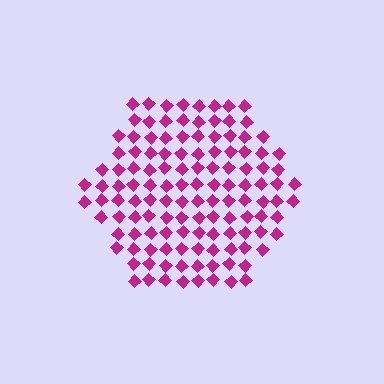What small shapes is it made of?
It is made of small diamonds.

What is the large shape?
The large shape is a hexagon.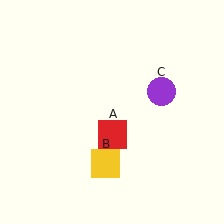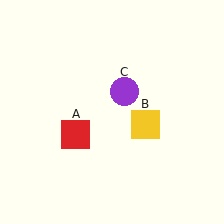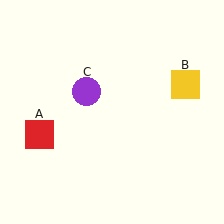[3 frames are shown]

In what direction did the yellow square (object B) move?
The yellow square (object B) moved up and to the right.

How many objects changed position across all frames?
3 objects changed position: red square (object A), yellow square (object B), purple circle (object C).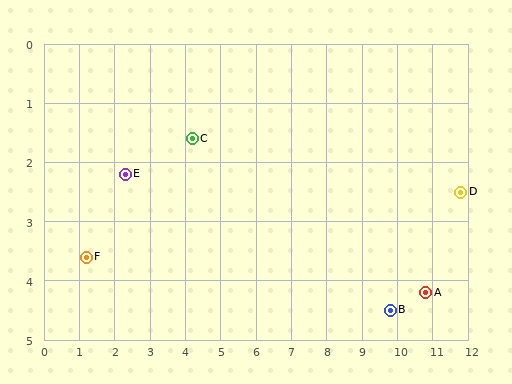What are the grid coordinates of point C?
Point C is at approximately (4.2, 1.6).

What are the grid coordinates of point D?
Point D is at approximately (11.8, 2.5).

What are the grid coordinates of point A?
Point A is at approximately (10.8, 4.2).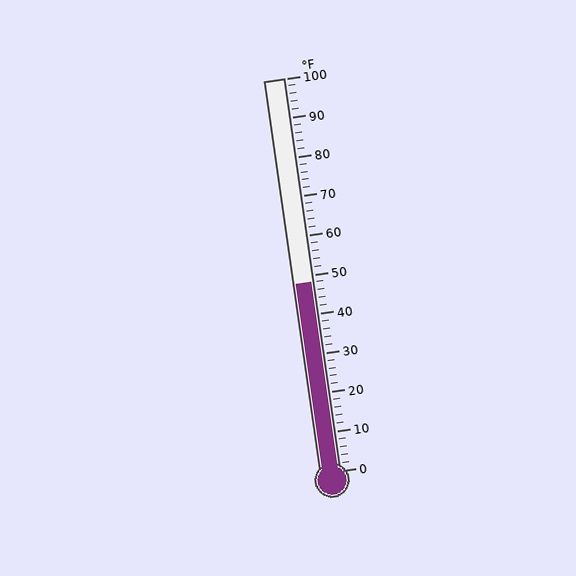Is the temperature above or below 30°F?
The temperature is above 30°F.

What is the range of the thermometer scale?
The thermometer scale ranges from 0°F to 100°F.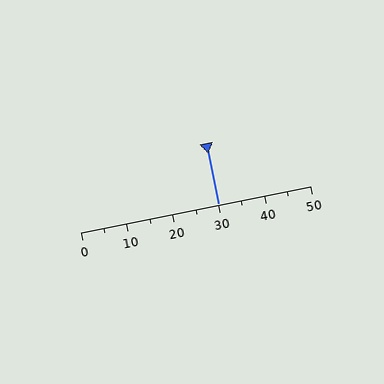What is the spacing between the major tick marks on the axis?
The major ticks are spaced 10 apart.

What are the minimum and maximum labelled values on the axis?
The axis runs from 0 to 50.